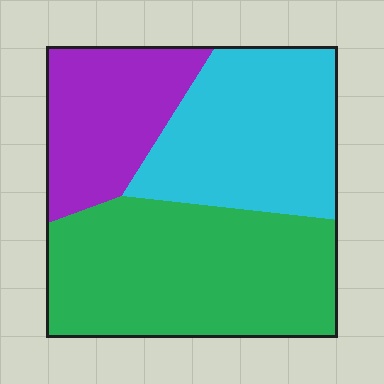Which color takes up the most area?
Green, at roughly 45%.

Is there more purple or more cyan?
Cyan.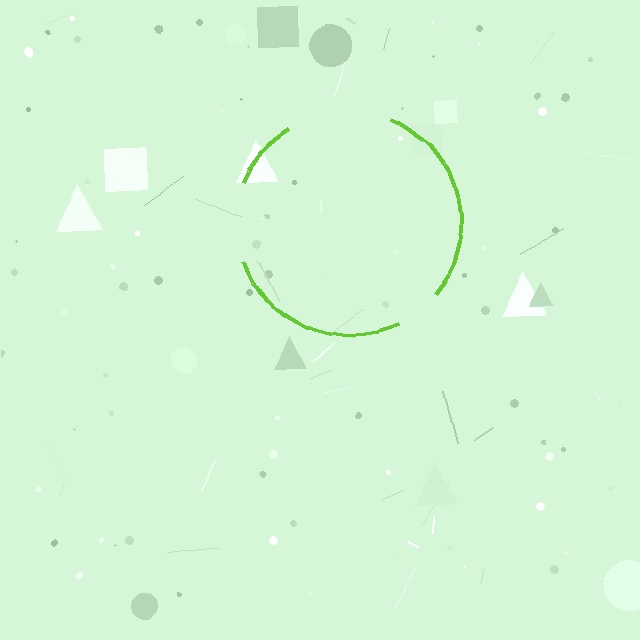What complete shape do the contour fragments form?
The contour fragments form a circle.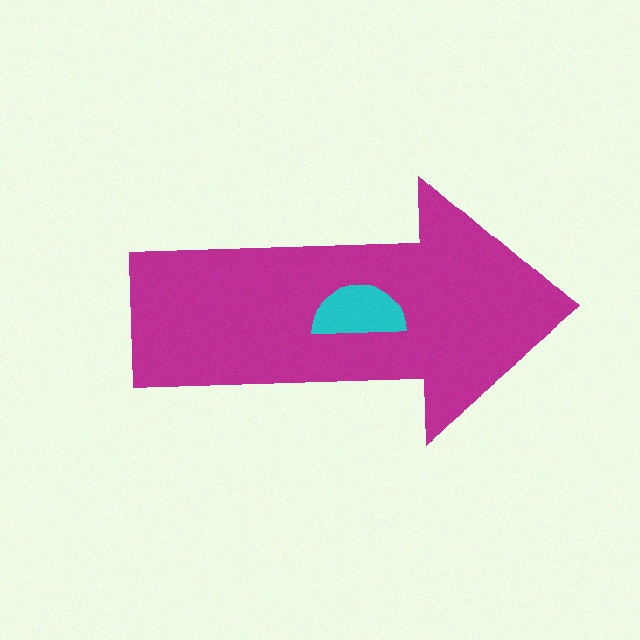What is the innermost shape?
The cyan semicircle.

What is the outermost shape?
The magenta arrow.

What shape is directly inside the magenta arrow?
The cyan semicircle.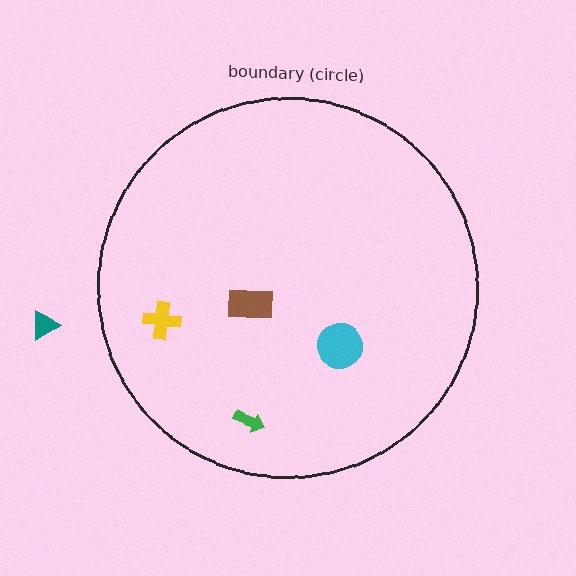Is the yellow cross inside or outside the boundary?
Inside.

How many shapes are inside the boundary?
4 inside, 1 outside.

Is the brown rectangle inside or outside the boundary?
Inside.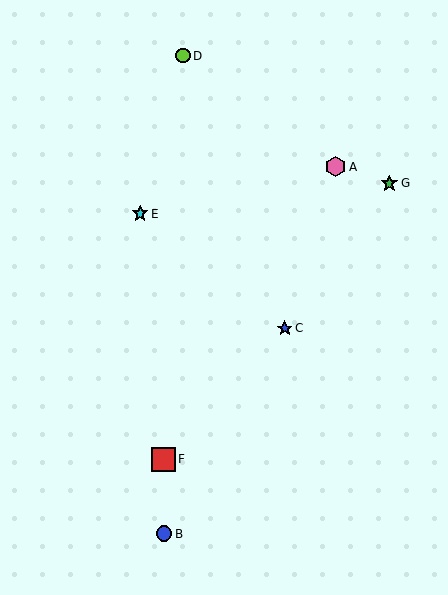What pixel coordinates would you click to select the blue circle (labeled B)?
Click at (164, 534) to select the blue circle B.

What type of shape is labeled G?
Shape G is a green star.